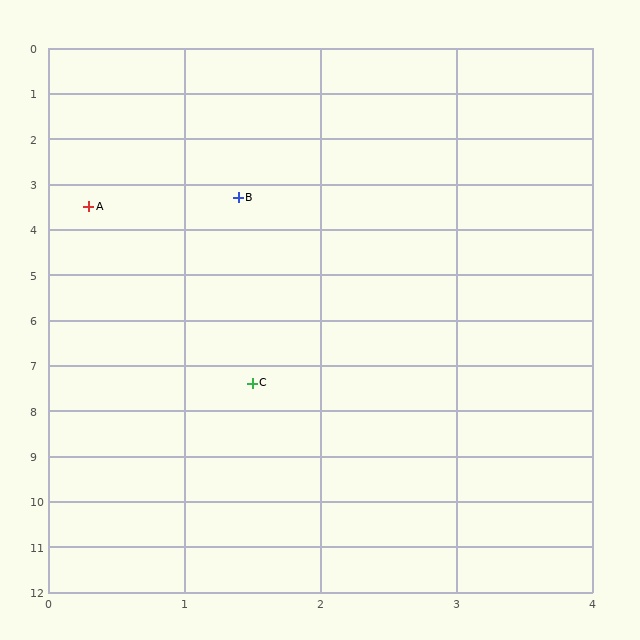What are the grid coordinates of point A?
Point A is at approximately (0.3, 3.5).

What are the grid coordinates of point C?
Point C is at approximately (1.5, 7.4).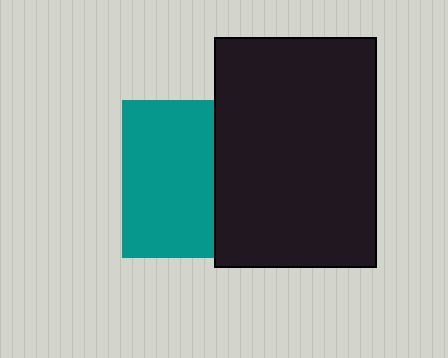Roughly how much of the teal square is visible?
About half of it is visible (roughly 58%).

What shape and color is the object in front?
The object in front is a black rectangle.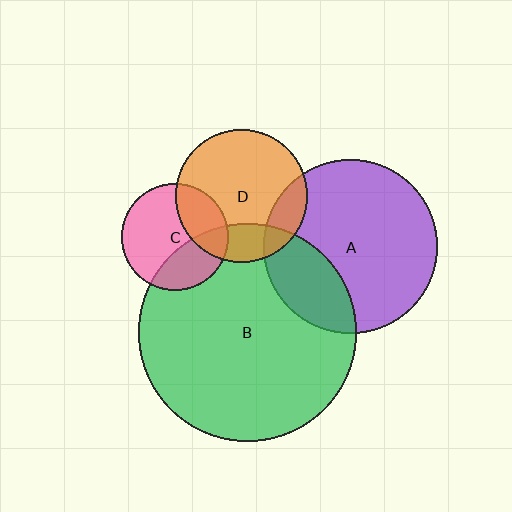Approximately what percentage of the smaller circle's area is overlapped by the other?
Approximately 25%.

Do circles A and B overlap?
Yes.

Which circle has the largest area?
Circle B (green).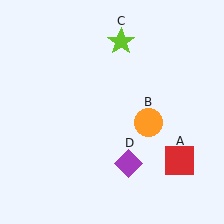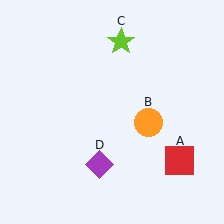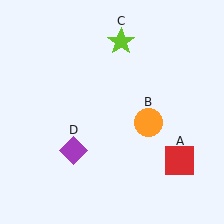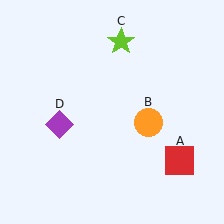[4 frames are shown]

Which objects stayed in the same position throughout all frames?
Red square (object A) and orange circle (object B) and lime star (object C) remained stationary.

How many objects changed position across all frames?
1 object changed position: purple diamond (object D).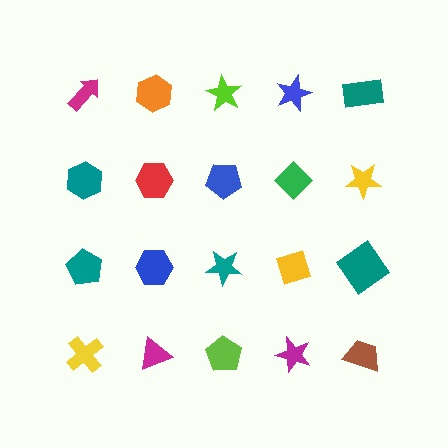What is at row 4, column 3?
A lime pentagon.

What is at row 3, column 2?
A blue hexagon.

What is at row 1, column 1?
A magenta arrow.